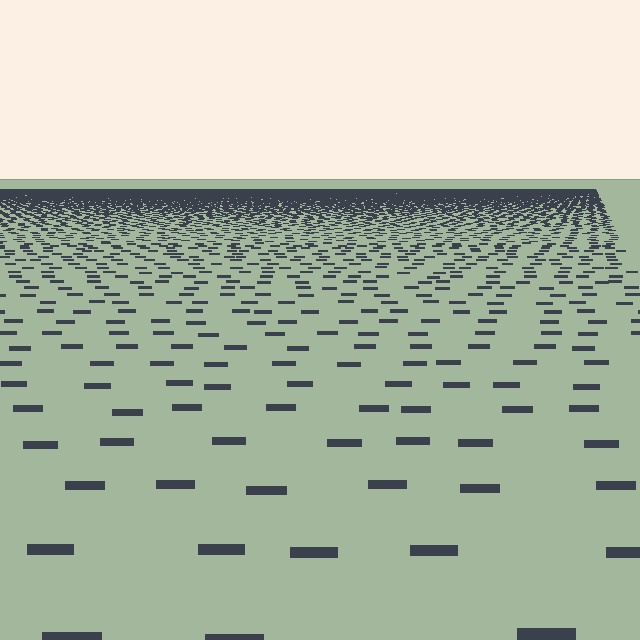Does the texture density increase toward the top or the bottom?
Density increases toward the top.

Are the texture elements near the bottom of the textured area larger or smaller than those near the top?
Larger. Near the bottom, elements are closer to the viewer and appear at a bigger on-screen size.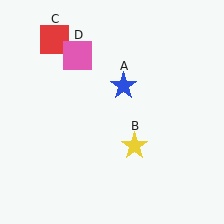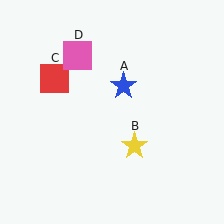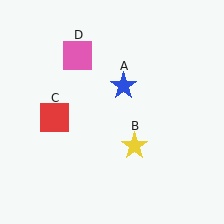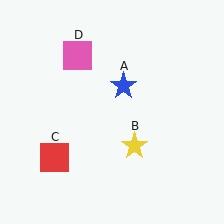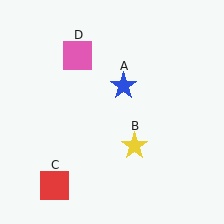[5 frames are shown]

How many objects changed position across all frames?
1 object changed position: red square (object C).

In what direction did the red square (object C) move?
The red square (object C) moved down.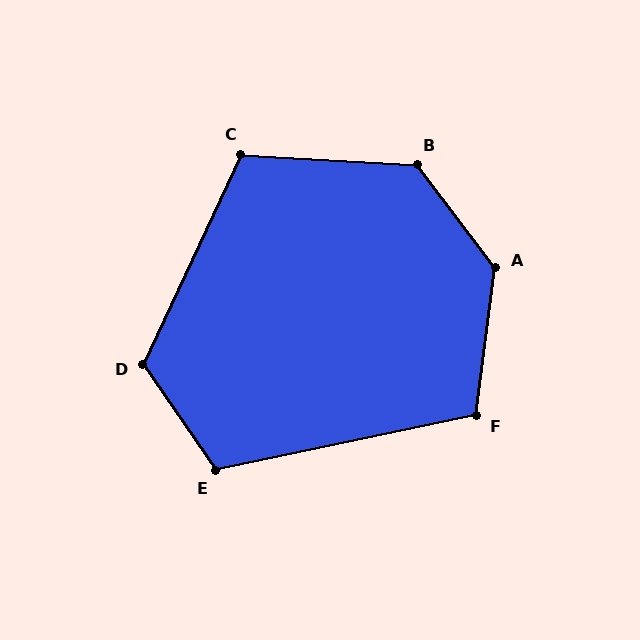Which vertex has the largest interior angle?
A, at approximately 135 degrees.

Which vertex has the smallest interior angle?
F, at approximately 109 degrees.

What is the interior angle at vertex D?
Approximately 120 degrees (obtuse).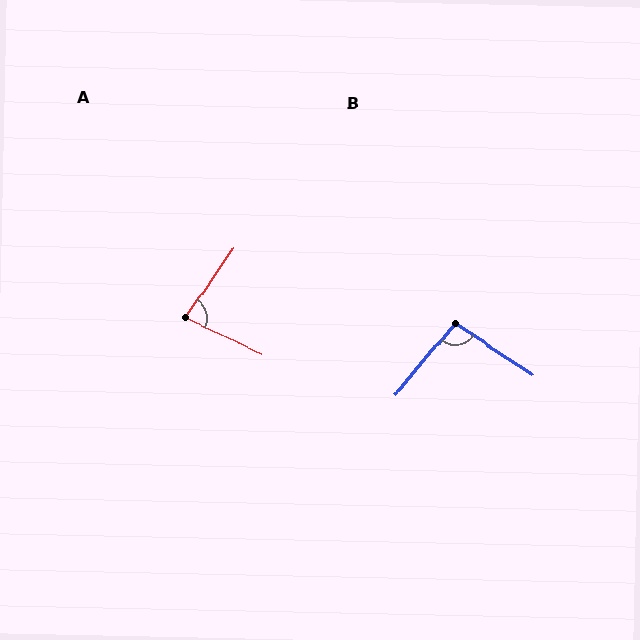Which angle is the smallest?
A, at approximately 80 degrees.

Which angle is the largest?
B, at approximately 96 degrees.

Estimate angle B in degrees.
Approximately 96 degrees.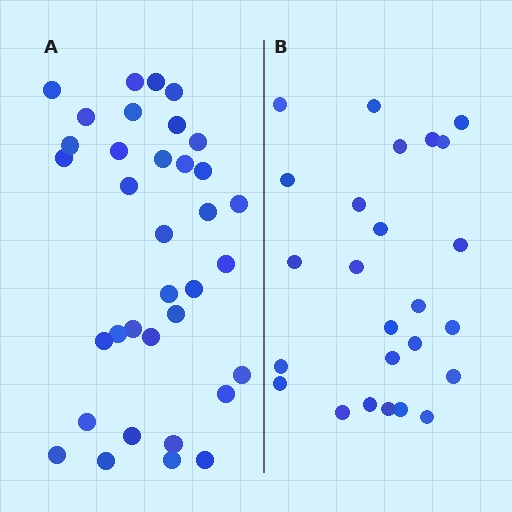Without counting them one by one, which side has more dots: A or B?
Region A (the left region) has more dots.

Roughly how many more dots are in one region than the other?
Region A has roughly 10 or so more dots than region B.